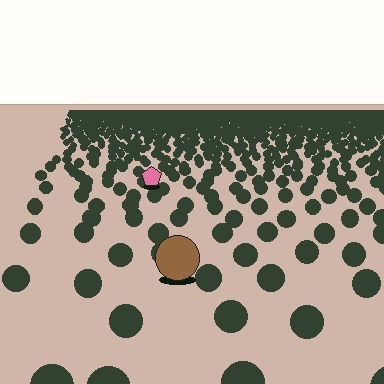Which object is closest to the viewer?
The brown circle is closest. The texture marks near it are larger and more spread out.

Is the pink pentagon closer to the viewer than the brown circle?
No. The brown circle is closer — you can tell from the texture gradient: the ground texture is coarser near it.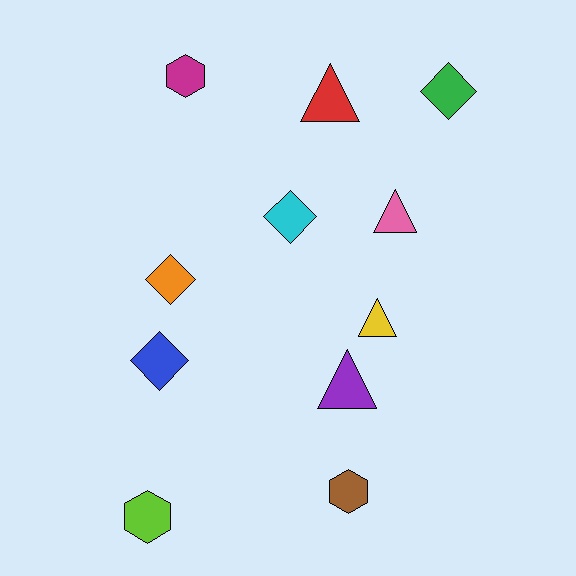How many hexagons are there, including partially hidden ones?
There are 3 hexagons.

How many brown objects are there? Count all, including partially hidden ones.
There is 1 brown object.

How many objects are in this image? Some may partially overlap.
There are 11 objects.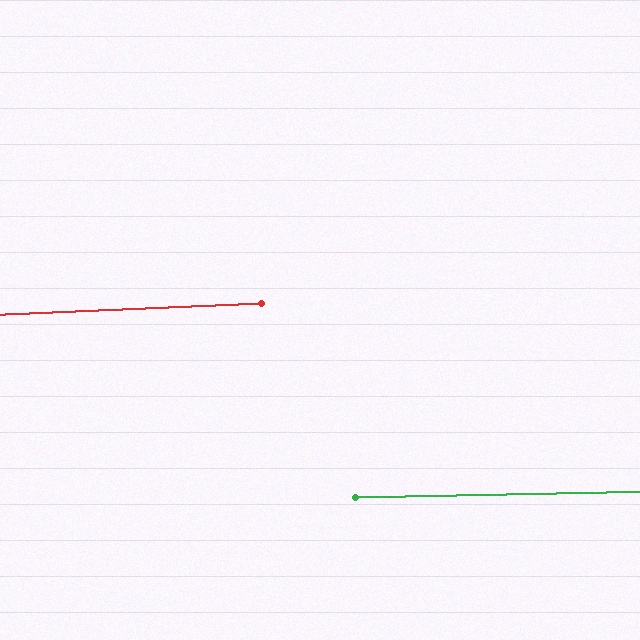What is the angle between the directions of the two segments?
Approximately 1 degree.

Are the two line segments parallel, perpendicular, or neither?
Parallel — their directions differ by only 1.2°.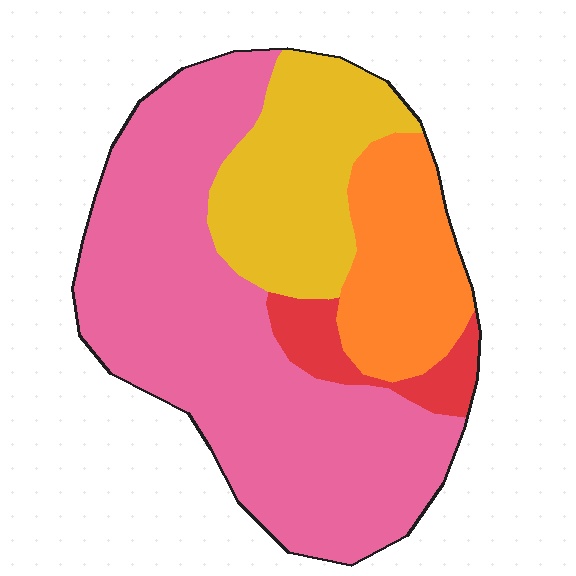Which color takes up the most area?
Pink, at roughly 55%.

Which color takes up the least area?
Red, at roughly 5%.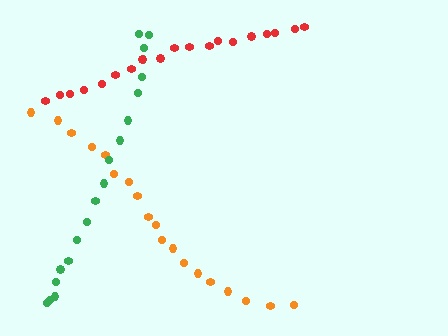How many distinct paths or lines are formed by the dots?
There are 3 distinct paths.